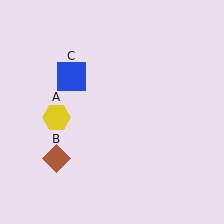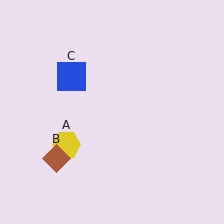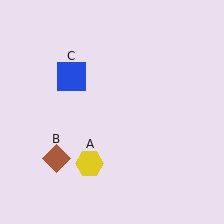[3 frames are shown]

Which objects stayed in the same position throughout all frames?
Brown diamond (object B) and blue square (object C) remained stationary.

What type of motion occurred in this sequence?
The yellow hexagon (object A) rotated counterclockwise around the center of the scene.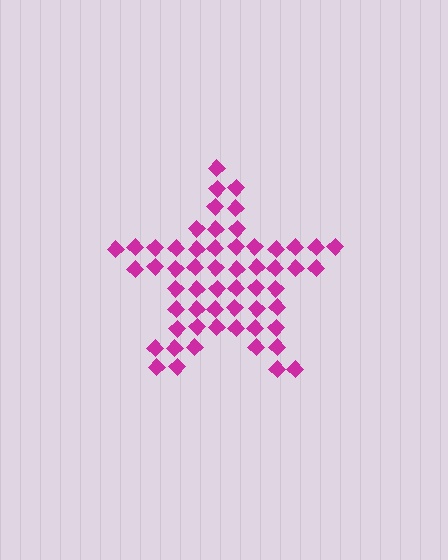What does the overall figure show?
The overall figure shows a star.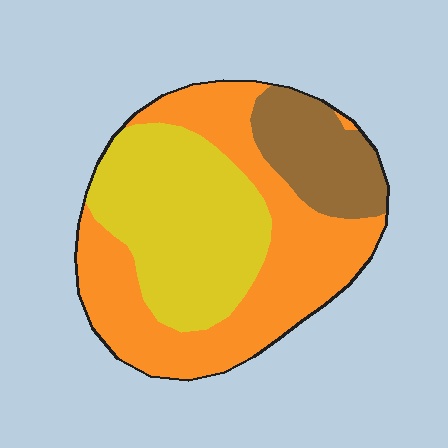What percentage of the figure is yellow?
Yellow takes up about three eighths (3/8) of the figure.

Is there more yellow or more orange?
Orange.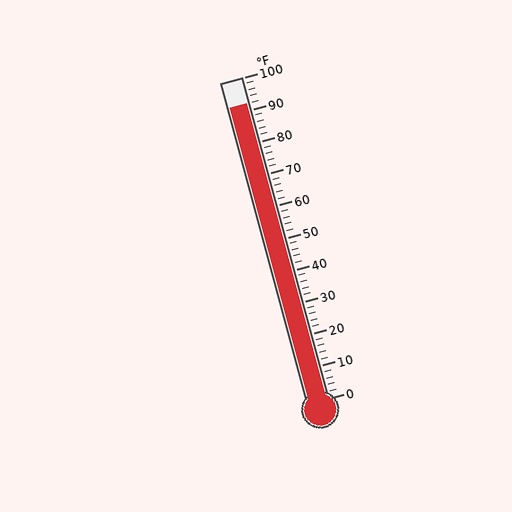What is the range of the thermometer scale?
The thermometer scale ranges from 0°F to 100°F.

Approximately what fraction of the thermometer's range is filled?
The thermometer is filled to approximately 90% of its range.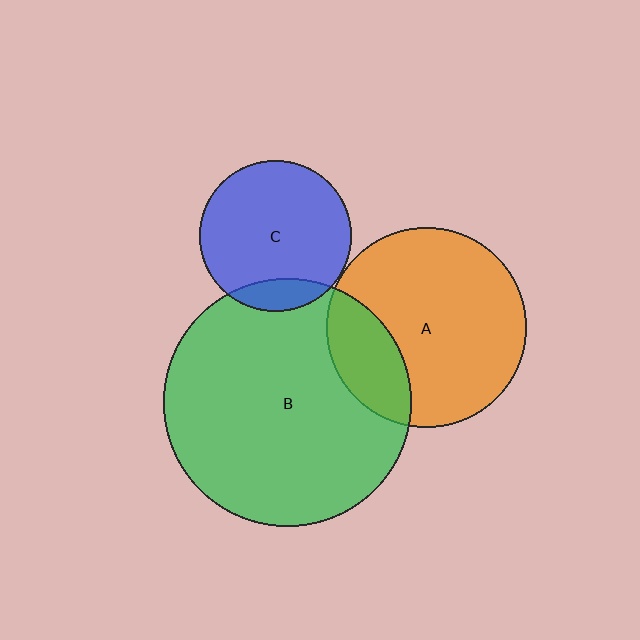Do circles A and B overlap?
Yes.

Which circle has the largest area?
Circle B (green).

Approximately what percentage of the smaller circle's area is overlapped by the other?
Approximately 25%.